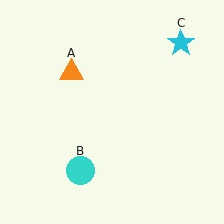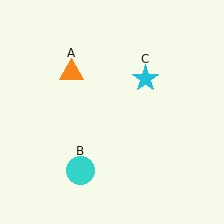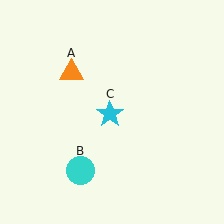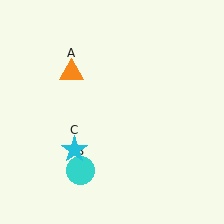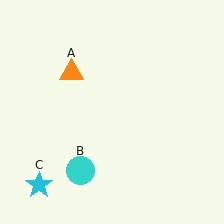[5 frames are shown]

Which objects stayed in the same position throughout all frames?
Orange triangle (object A) and cyan circle (object B) remained stationary.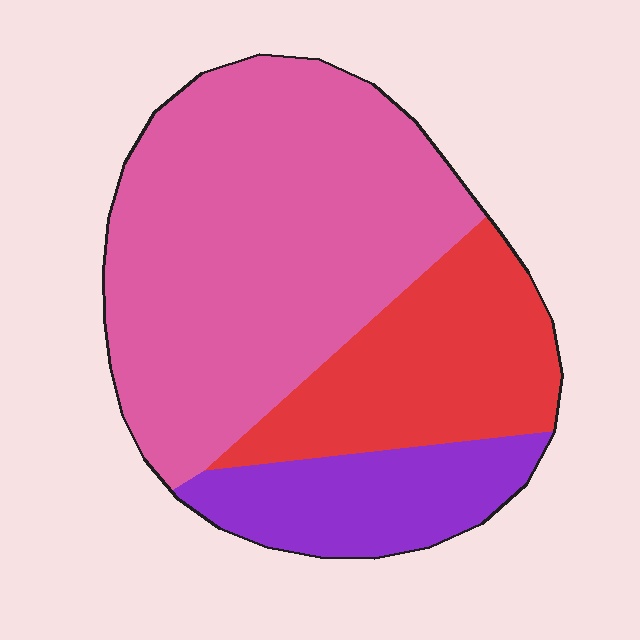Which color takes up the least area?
Purple, at roughly 15%.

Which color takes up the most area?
Pink, at roughly 60%.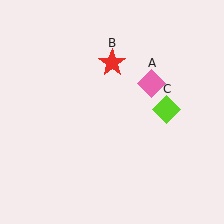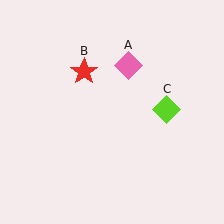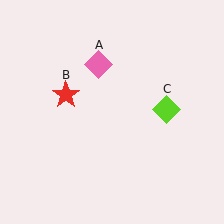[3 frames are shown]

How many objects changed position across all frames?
2 objects changed position: pink diamond (object A), red star (object B).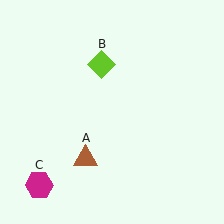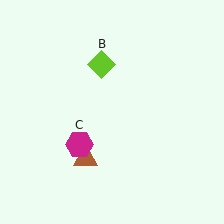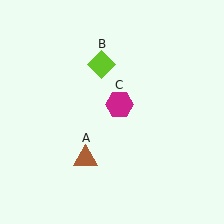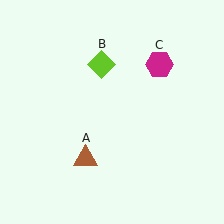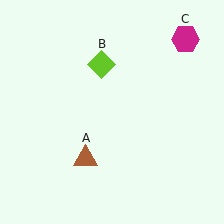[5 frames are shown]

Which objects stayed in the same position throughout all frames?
Brown triangle (object A) and lime diamond (object B) remained stationary.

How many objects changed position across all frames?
1 object changed position: magenta hexagon (object C).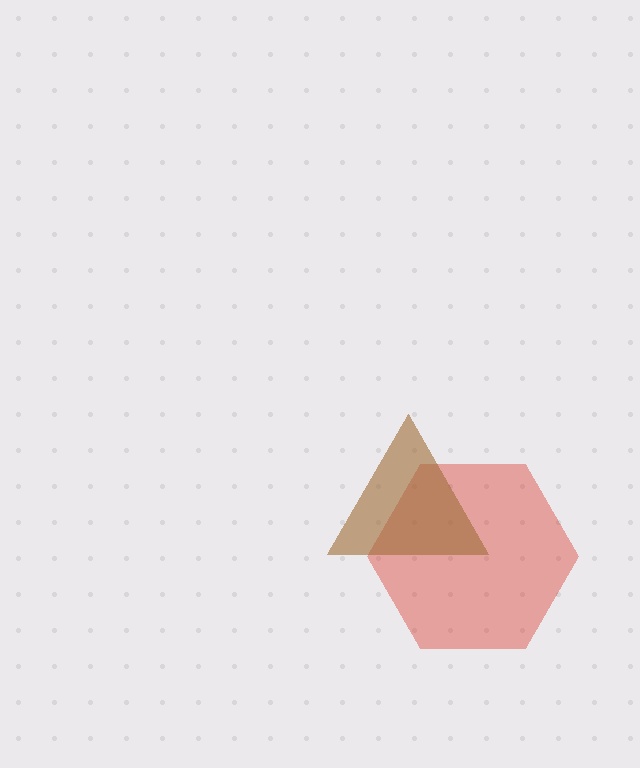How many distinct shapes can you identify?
There are 2 distinct shapes: a red hexagon, a brown triangle.